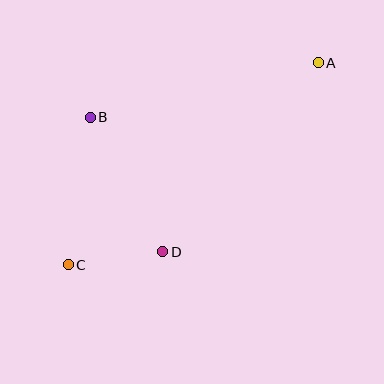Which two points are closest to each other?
Points C and D are closest to each other.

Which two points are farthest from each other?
Points A and C are farthest from each other.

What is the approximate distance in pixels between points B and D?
The distance between B and D is approximately 153 pixels.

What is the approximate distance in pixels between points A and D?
The distance between A and D is approximately 245 pixels.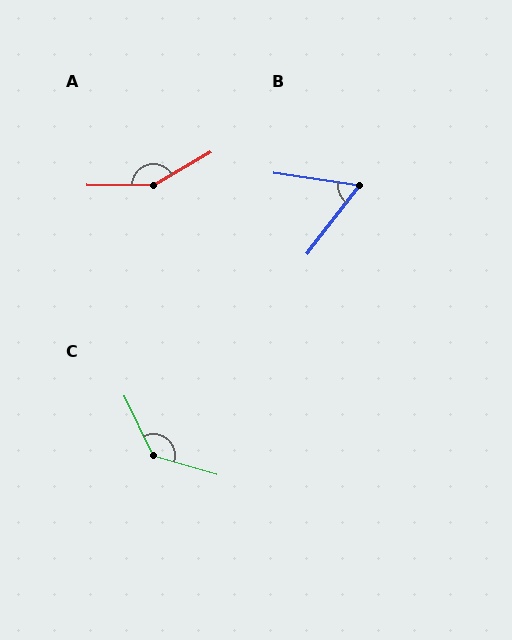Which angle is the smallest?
B, at approximately 61 degrees.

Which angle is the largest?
A, at approximately 149 degrees.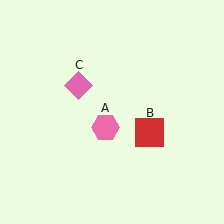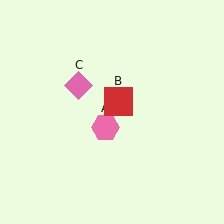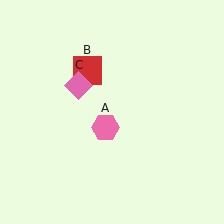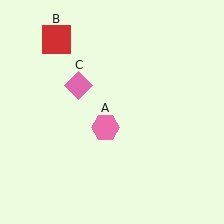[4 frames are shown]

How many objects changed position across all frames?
1 object changed position: red square (object B).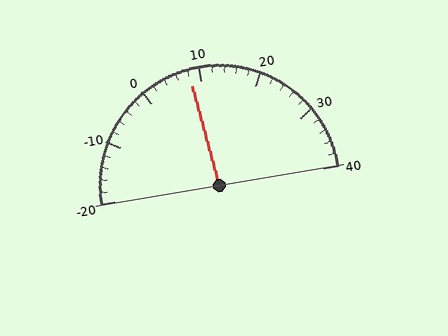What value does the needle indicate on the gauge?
The needle indicates approximately 8.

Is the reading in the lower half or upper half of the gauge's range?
The reading is in the lower half of the range (-20 to 40).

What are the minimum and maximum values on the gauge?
The gauge ranges from -20 to 40.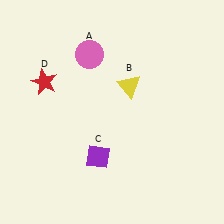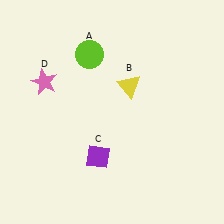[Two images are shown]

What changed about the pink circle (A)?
In Image 1, A is pink. In Image 2, it changed to lime.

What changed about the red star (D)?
In Image 1, D is red. In Image 2, it changed to pink.